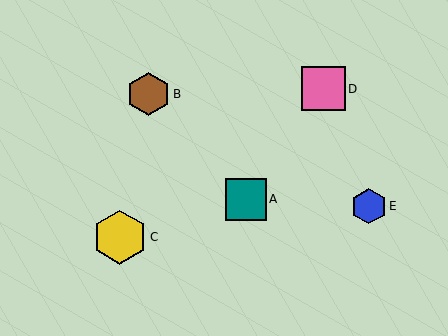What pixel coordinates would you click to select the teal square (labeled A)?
Click at (246, 199) to select the teal square A.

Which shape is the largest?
The yellow hexagon (labeled C) is the largest.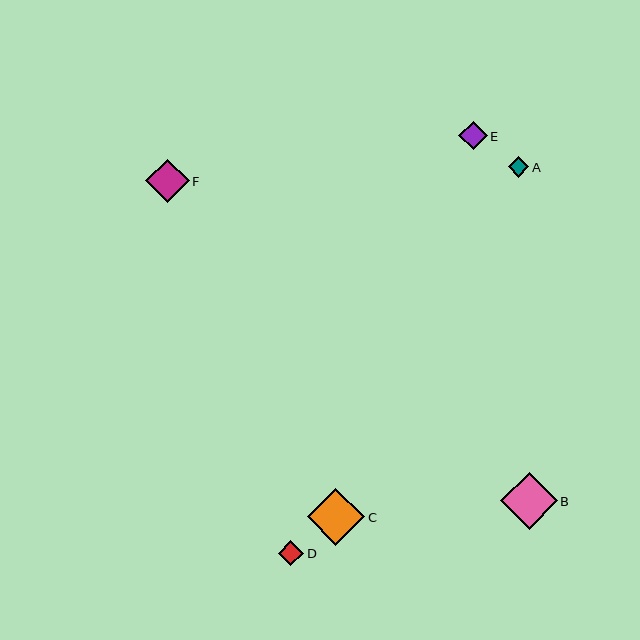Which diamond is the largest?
Diamond C is the largest with a size of approximately 57 pixels.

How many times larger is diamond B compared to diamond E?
Diamond B is approximately 2.0 times the size of diamond E.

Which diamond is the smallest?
Diamond A is the smallest with a size of approximately 20 pixels.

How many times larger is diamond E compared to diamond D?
Diamond E is approximately 1.1 times the size of diamond D.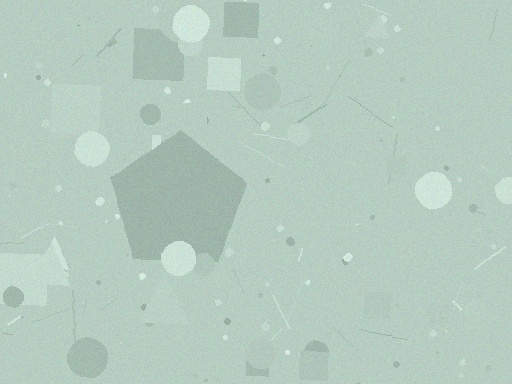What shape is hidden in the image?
A pentagon is hidden in the image.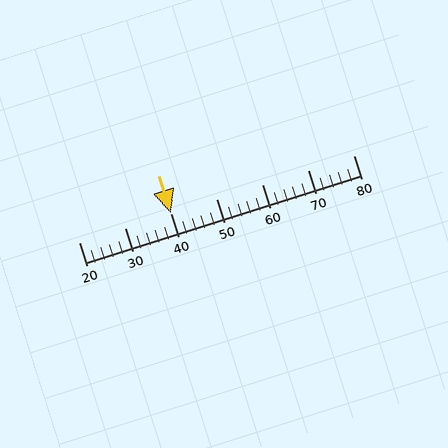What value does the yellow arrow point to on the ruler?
The yellow arrow points to approximately 40.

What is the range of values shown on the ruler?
The ruler shows values from 20 to 80.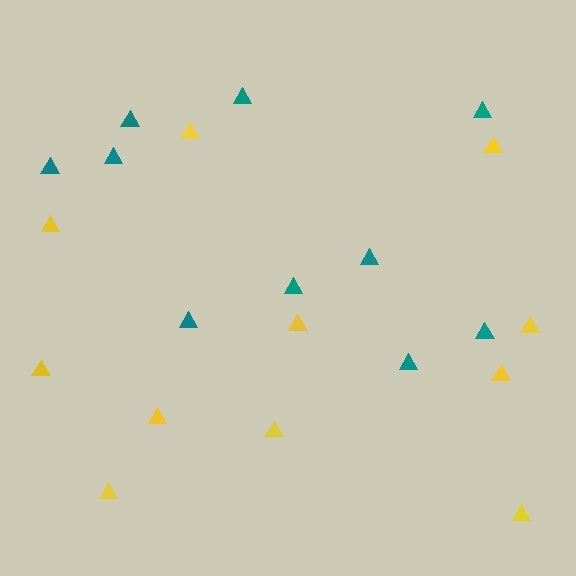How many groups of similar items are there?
There are 2 groups: one group of yellow triangles (11) and one group of teal triangles (10).